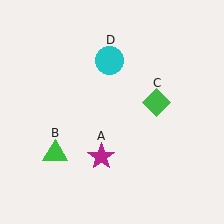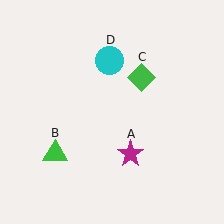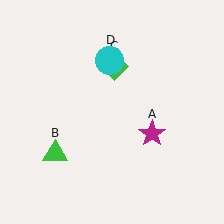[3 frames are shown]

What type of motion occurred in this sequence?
The magenta star (object A), green diamond (object C) rotated counterclockwise around the center of the scene.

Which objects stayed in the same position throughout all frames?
Green triangle (object B) and cyan circle (object D) remained stationary.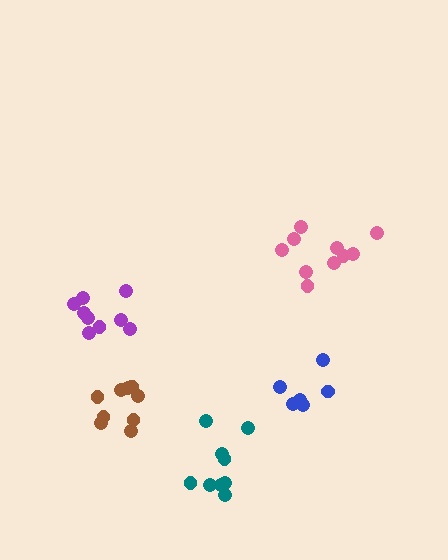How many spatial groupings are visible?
There are 5 spatial groupings.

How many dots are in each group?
Group 1: 9 dots, Group 2: 6 dots, Group 3: 9 dots, Group 4: 10 dots, Group 5: 9 dots (43 total).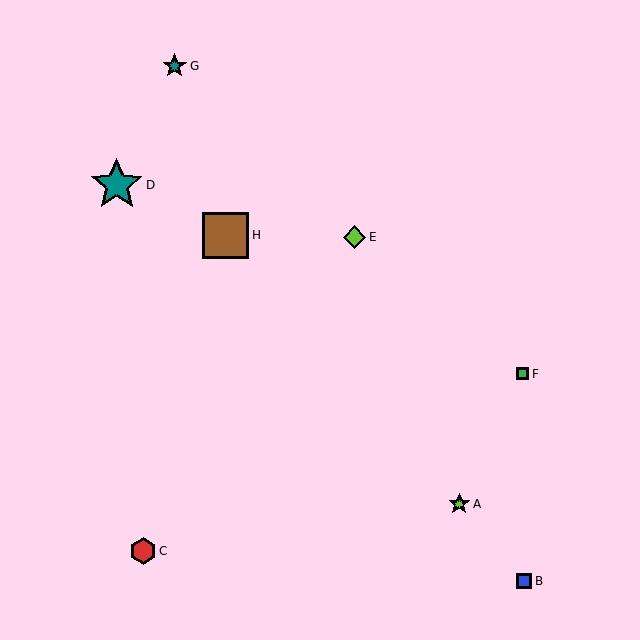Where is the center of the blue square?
The center of the blue square is at (524, 581).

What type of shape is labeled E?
Shape E is a lime diamond.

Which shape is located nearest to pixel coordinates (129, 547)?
The red hexagon (labeled C) at (143, 551) is nearest to that location.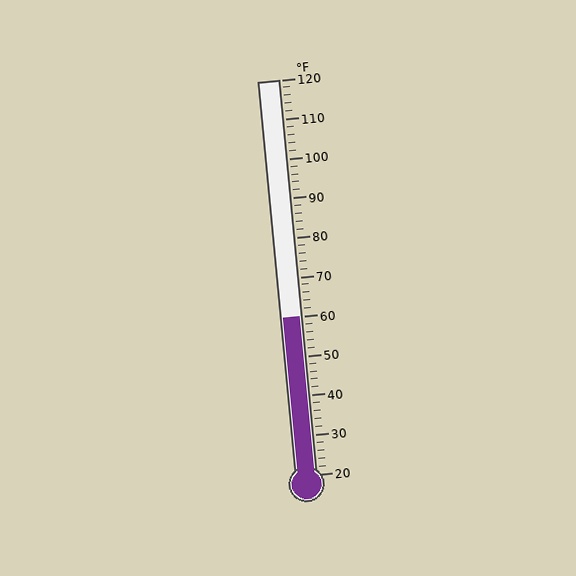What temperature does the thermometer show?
The thermometer shows approximately 60°F.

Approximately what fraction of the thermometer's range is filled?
The thermometer is filled to approximately 40% of its range.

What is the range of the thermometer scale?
The thermometer scale ranges from 20°F to 120°F.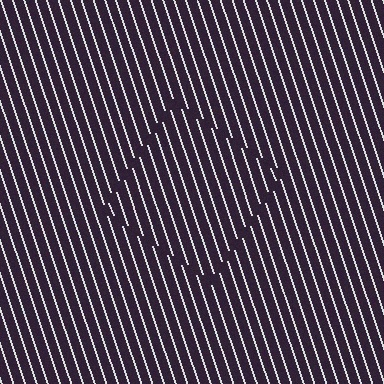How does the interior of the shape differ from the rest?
The interior of the shape contains the same grating, shifted by half a period — the contour is defined by the phase discontinuity where line-ends from the inner and outer gratings abut.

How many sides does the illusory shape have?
4 sides — the line-ends trace a square.